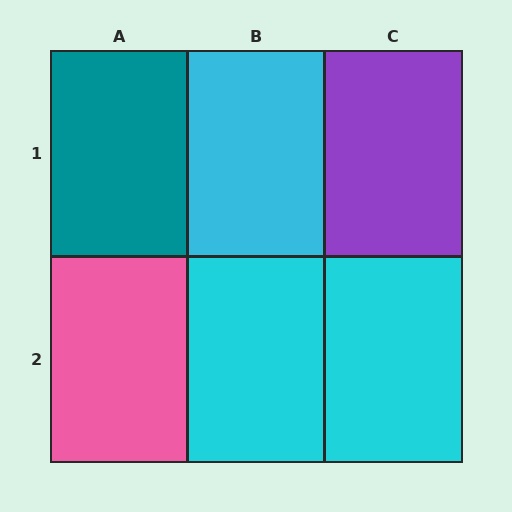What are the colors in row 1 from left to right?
Teal, cyan, purple.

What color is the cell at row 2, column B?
Cyan.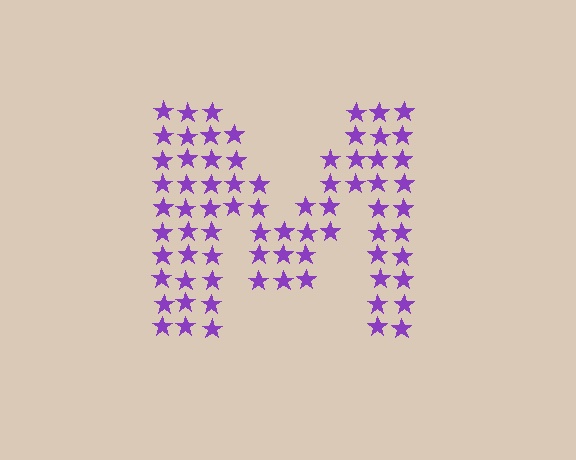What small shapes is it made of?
It is made of small stars.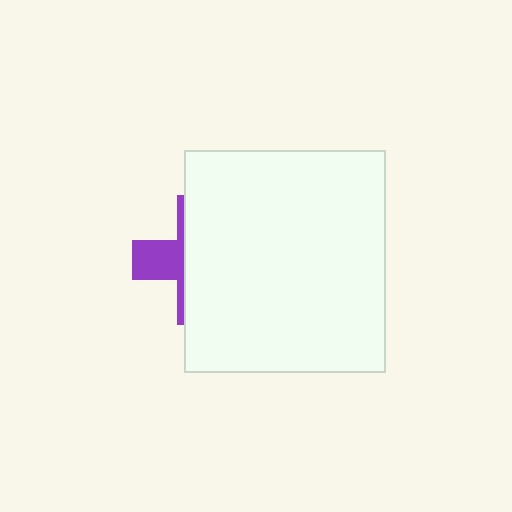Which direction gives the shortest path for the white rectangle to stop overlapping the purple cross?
Moving right gives the shortest separation.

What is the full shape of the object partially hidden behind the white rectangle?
The partially hidden object is a purple cross.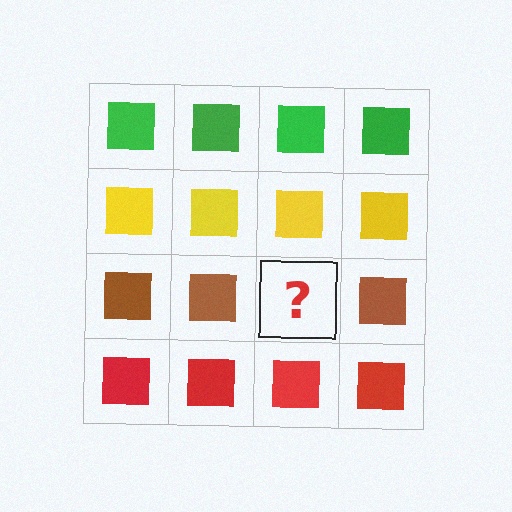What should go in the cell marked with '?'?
The missing cell should contain a brown square.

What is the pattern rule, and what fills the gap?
The rule is that each row has a consistent color. The gap should be filled with a brown square.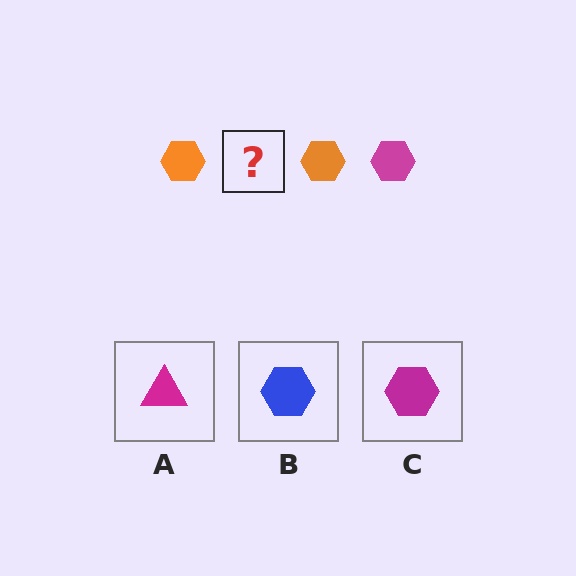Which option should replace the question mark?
Option C.